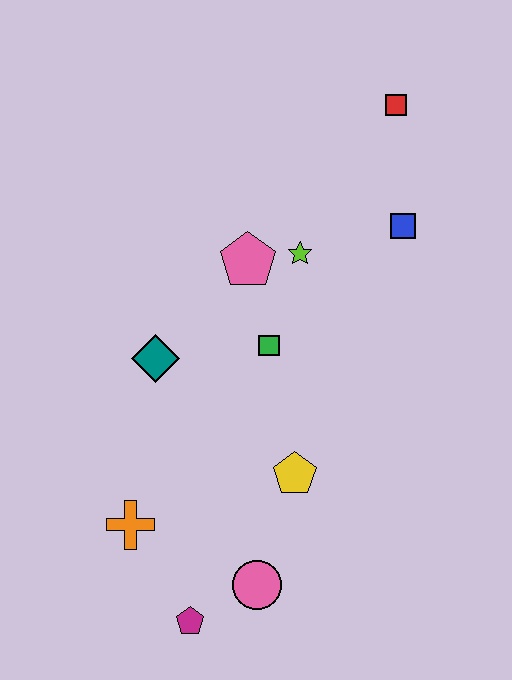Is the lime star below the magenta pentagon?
No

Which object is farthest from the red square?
The magenta pentagon is farthest from the red square.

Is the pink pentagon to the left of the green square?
Yes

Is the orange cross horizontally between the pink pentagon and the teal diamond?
No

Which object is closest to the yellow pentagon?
The pink circle is closest to the yellow pentagon.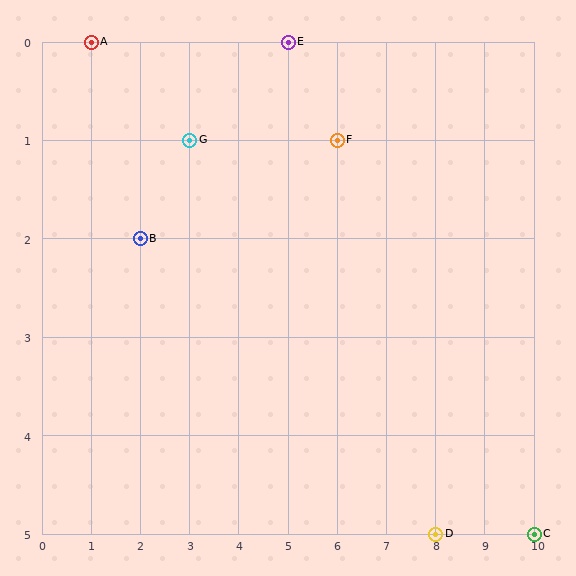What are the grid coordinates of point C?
Point C is at grid coordinates (10, 5).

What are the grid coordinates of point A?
Point A is at grid coordinates (1, 0).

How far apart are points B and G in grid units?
Points B and G are 1 column and 1 row apart (about 1.4 grid units diagonally).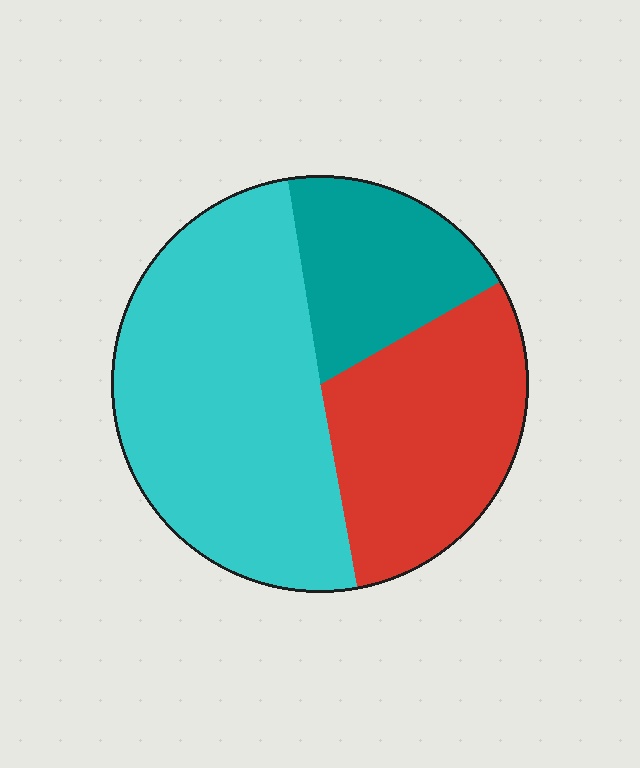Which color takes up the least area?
Teal, at roughly 20%.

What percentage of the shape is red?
Red covers around 30% of the shape.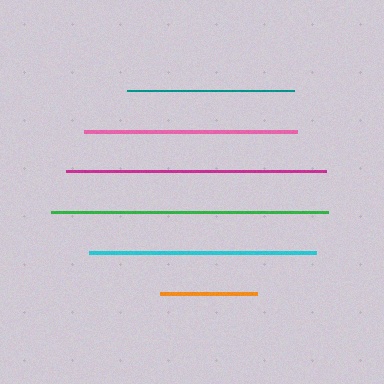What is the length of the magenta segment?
The magenta segment is approximately 260 pixels long.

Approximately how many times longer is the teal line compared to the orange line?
The teal line is approximately 1.7 times the length of the orange line.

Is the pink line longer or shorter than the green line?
The green line is longer than the pink line.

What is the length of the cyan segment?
The cyan segment is approximately 227 pixels long.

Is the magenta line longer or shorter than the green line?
The green line is longer than the magenta line.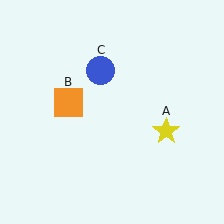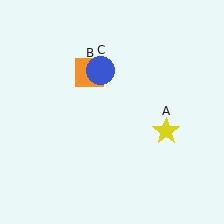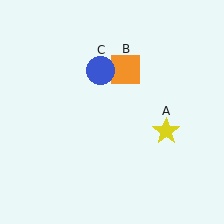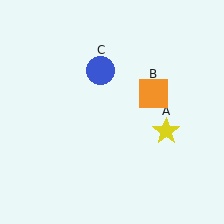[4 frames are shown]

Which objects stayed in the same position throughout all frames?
Yellow star (object A) and blue circle (object C) remained stationary.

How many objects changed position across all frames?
1 object changed position: orange square (object B).